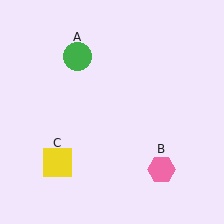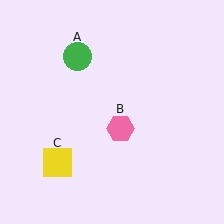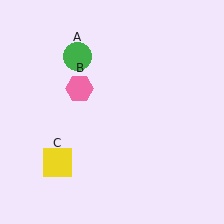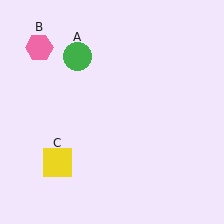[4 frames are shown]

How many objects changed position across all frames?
1 object changed position: pink hexagon (object B).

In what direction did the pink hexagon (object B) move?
The pink hexagon (object B) moved up and to the left.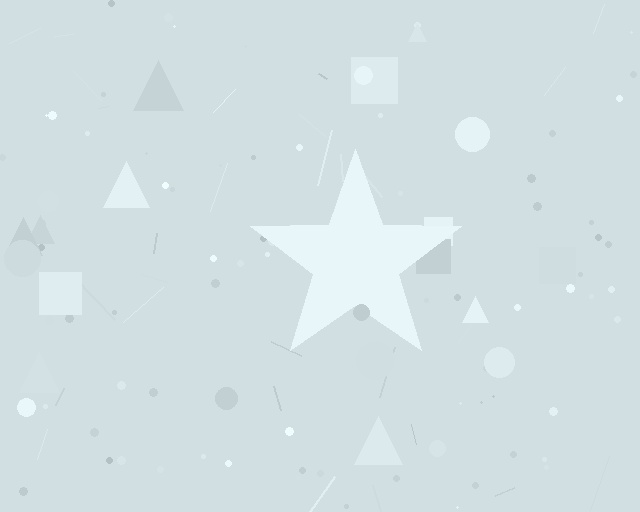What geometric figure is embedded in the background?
A star is embedded in the background.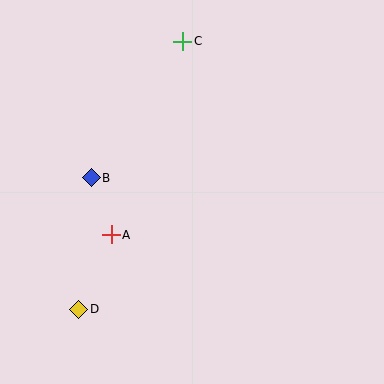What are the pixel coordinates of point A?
Point A is at (111, 235).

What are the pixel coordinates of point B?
Point B is at (91, 178).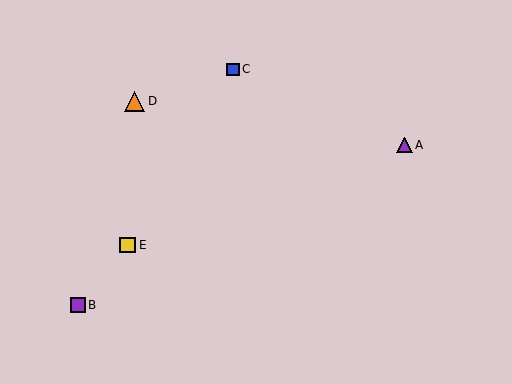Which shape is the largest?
The orange triangle (labeled D) is the largest.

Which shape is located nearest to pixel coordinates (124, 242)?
The yellow square (labeled E) at (128, 245) is nearest to that location.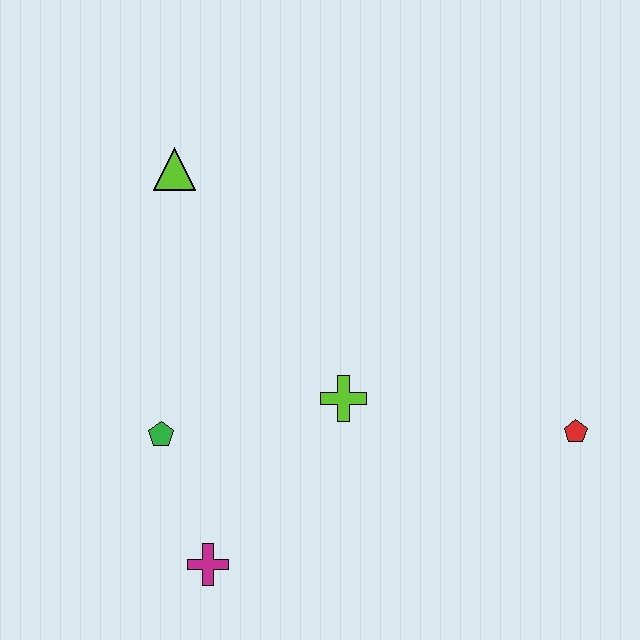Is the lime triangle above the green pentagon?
Yes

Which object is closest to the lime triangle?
The green pentagon is closest to the lime triangle.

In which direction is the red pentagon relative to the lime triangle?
The red pentagon is to the right of the lime triangle.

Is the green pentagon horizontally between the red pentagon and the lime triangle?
No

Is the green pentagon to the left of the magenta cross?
Yes